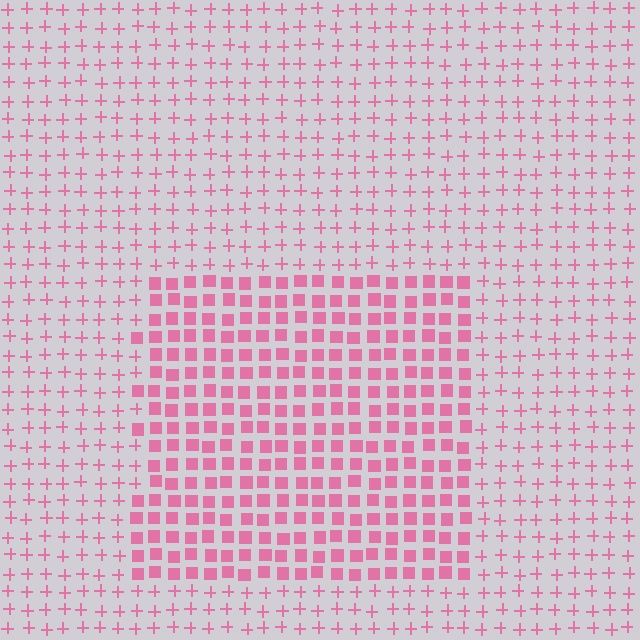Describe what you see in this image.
The image is filled with small pink elements arranged in a uniform grid. A rectangle-shaped region contains squares, while the surrounding area contains plus signs. The boundary is defined purely by the change in element shape.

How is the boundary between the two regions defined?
The boundary is defined by a change in element shape: squares inside vs. plus signs outside. All elements share the same color and spacing.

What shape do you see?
I see a rectangle.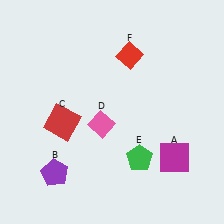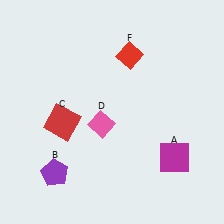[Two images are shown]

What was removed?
The green pentagon (E) was removed in Image 2.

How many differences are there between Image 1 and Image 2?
There is 1 difference between the two images.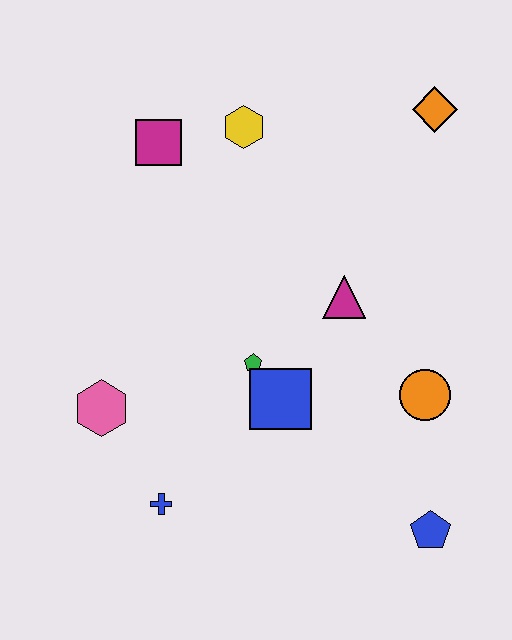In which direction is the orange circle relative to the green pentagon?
The orange circle is to the right of the green pentagon.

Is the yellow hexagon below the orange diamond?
Yes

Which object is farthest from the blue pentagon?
The magenta square is farthest from the blue pentagon.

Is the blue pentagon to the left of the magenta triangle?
No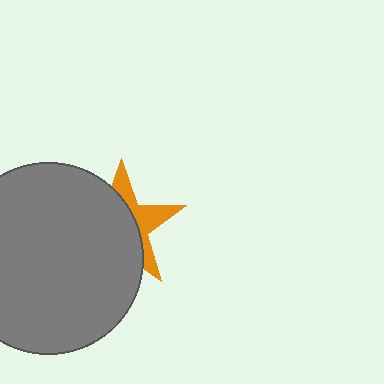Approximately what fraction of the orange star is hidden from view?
Roughly 64% of the orange star is hidden behind the gray circle.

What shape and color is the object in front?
The object in front is a gray circle.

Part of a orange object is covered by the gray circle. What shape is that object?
It is a star.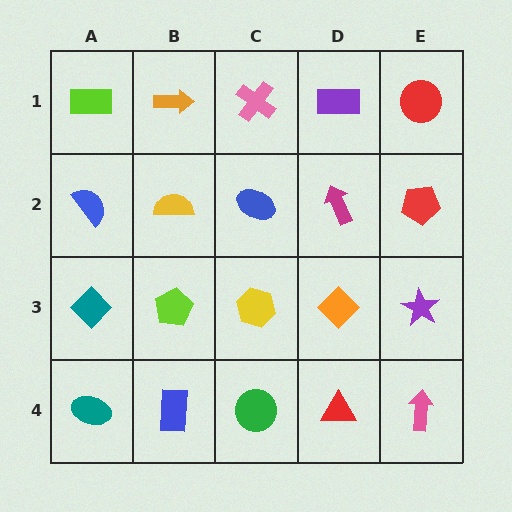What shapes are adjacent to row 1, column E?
A red pentagon (row 2, column E), a purple rectangle (row 1, column D).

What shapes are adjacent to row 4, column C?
A yellow hexagon (row 3, column C), a blue rectangle (row 4, column B), a red triangle (row 4, column D).